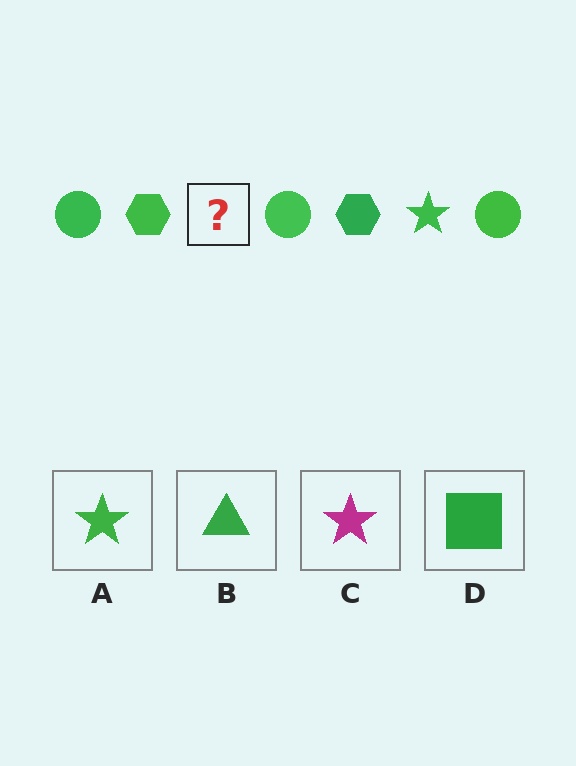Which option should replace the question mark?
Option A.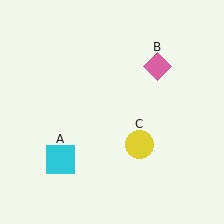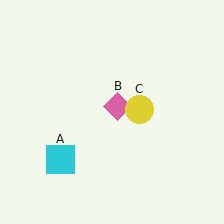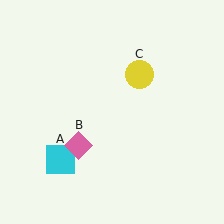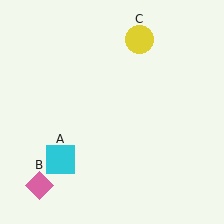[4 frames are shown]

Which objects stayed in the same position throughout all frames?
Cyan square (object A) remained stationary.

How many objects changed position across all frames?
2 objects changed position: pink diamond (object B), yellow circle (object C).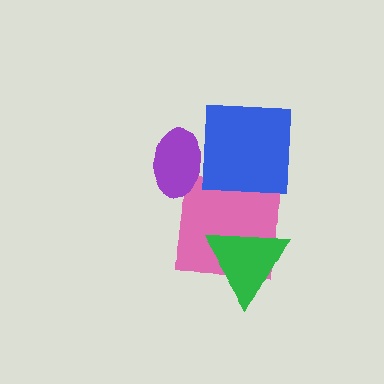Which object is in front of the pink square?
The green triangle is in front of the pink square.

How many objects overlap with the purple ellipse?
0 objects overlap with the purple ellipse.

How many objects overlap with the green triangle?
1 object overlaps with the green triangle.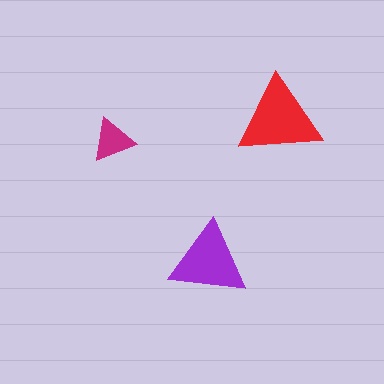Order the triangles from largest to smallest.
the red one, the purple one, the magenta one.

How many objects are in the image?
There are 3 objects in the image.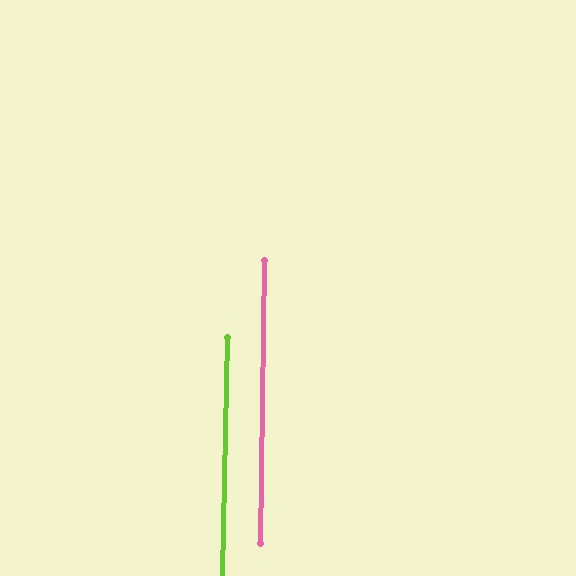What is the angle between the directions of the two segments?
Approximately 0 degrees.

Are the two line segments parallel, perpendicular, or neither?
Parallel — their directions differ by only 0.5°.